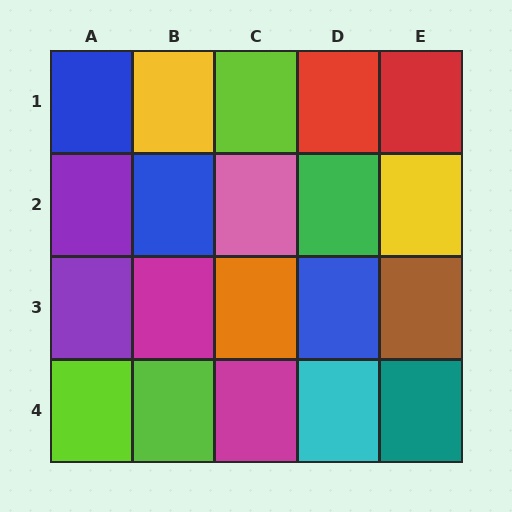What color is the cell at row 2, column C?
Pink.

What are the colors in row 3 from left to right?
Purple, magenta, orange, blue, brown.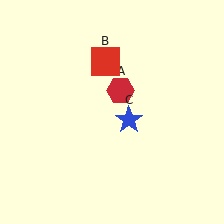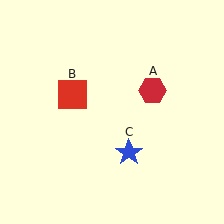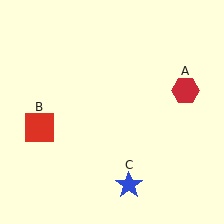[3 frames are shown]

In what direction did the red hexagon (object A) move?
The red hexagon (object A) moved right.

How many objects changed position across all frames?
3 objects changed position: red hexagon (object A), red square (object B), blue star (object C).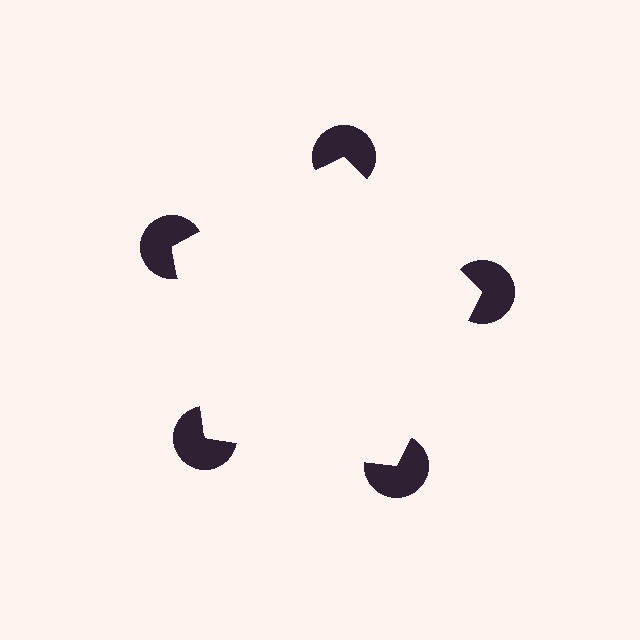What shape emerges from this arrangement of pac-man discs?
An illusory pentagon — its edges are inferred from the aligned wedge cuts in the pac-man discs, not physically drawn.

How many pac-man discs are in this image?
There are 5 — one at each vertex of the illusory pentagon.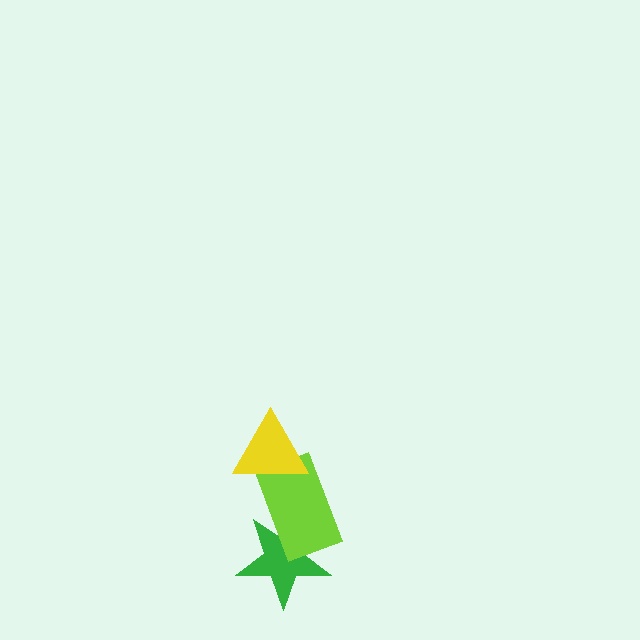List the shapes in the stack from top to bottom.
From top to bottom: the yellow triangle, the lime rectangle, the green star.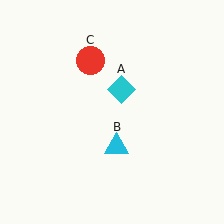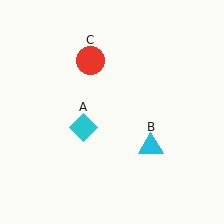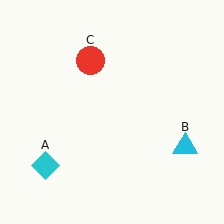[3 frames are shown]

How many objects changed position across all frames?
2 objects changed position: cyan diamond (object A), cyan triangle (object B).